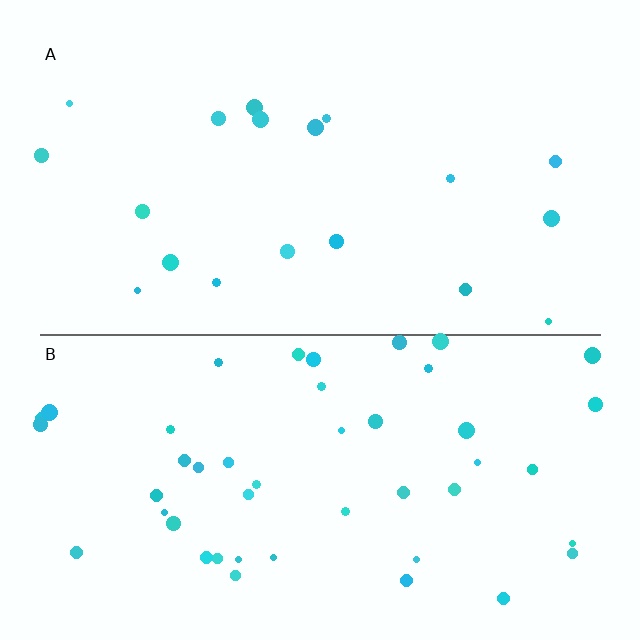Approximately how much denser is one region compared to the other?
Approximately 2.5× — region B over region A.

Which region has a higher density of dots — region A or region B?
B (the bottom).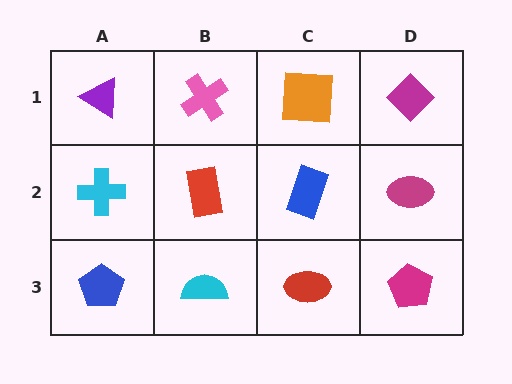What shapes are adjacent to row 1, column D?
A magenta ellipse (row 2, column D), an orange square (row 1, column C).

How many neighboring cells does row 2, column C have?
4.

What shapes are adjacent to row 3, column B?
A red rectangle (row 2, column B), a blue pentagon (row 3, column A), a red ellipse (row 3, column C).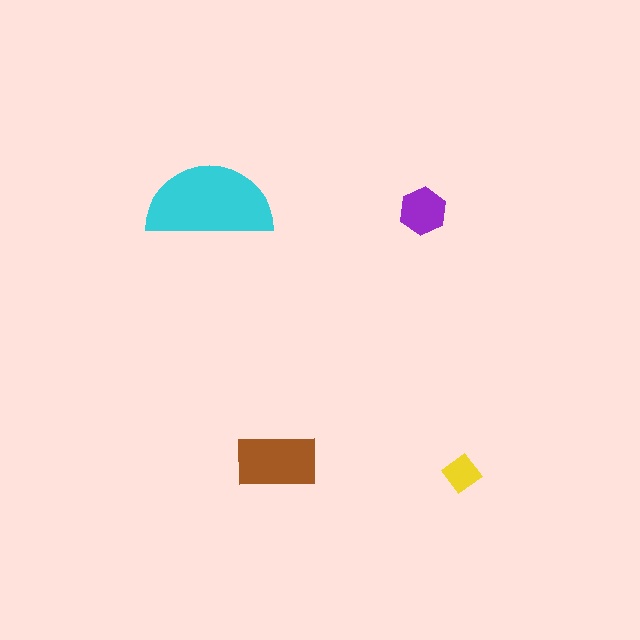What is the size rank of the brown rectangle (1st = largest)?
2nd.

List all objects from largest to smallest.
The cyan semicircle, the brown rectangle, the purple hexagon, the yellow diamond.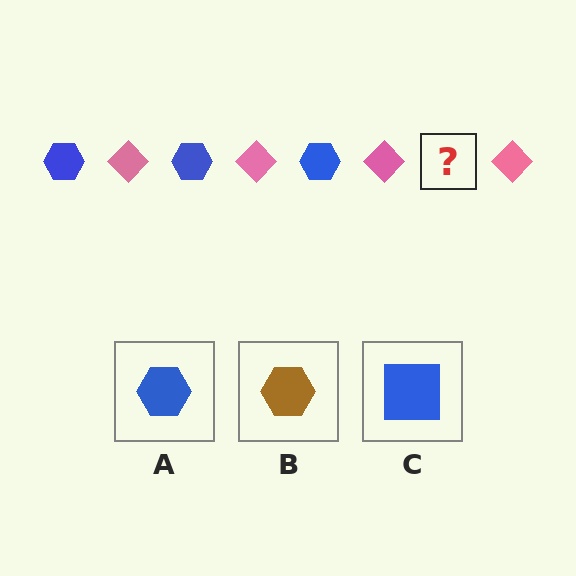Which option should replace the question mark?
Option A.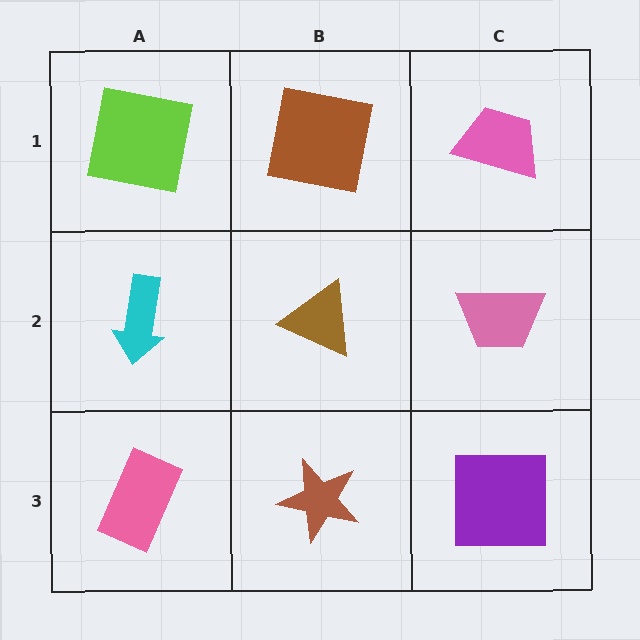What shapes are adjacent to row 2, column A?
A lime square (row 1, column A), a pink rectangle (row 3, column A), a brown triangle (row 2, column B).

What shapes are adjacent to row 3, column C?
A pink trapezoid (row 2, column C), a brown star (row 3, column B).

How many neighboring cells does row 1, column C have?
2.